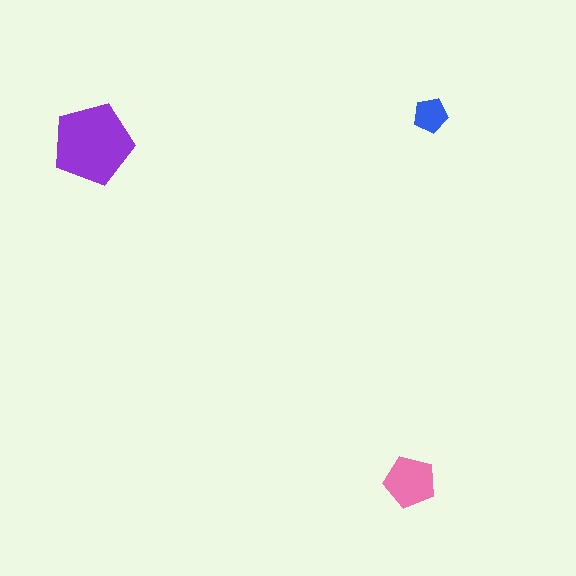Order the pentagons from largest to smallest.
the purple one, the pink one, the blue one.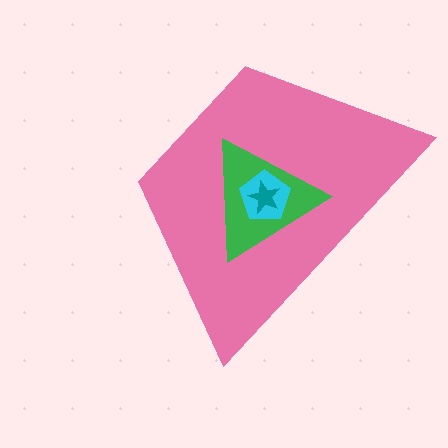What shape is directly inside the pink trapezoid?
The green triangle.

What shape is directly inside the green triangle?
The cyan pentagon.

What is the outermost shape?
The pink trapezoid.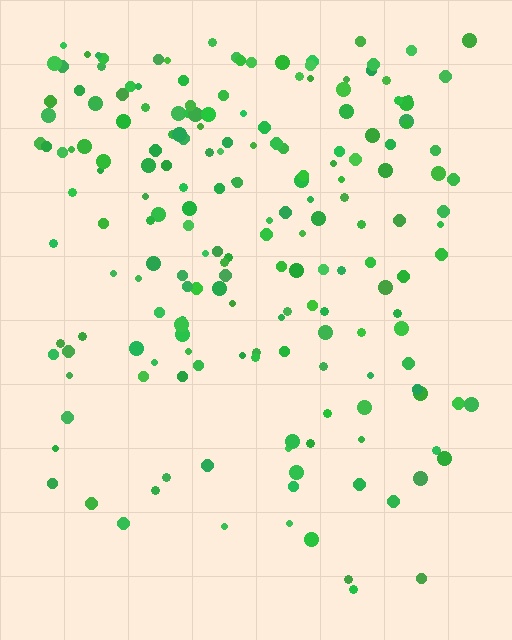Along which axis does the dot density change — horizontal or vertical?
Vertical.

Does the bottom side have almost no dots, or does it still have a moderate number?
Still a moderate number, just noticeably fewer than the top.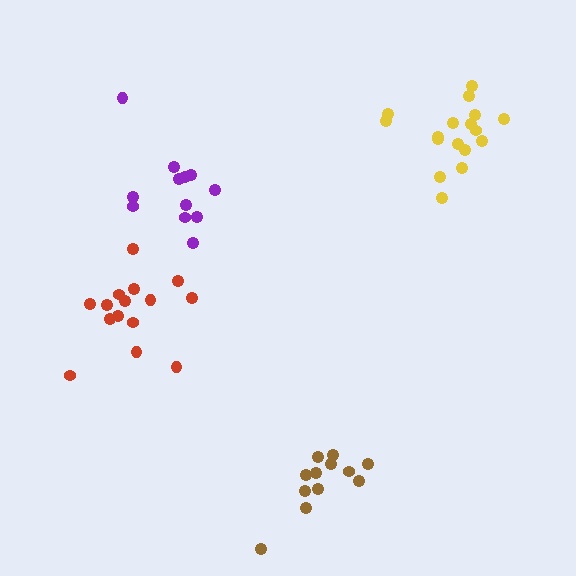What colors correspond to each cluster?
The clusters are colored: red, brown, yellow, purple.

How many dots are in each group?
Group 1: 15 dots, Group 2: 12 dots, Group 3: 17 dots, Group 4: 12 dots (56 total).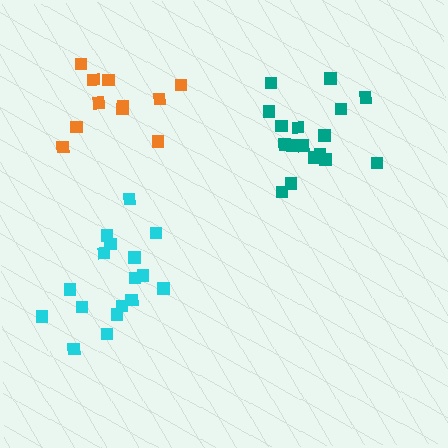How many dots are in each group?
Group 1: 11 dots, Group 2: 17 dots, Group 3: 17 dots (45 total).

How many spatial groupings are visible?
There are 3 spatial groupings.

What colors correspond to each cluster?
The clusters are colored: orange, teal, cyan.